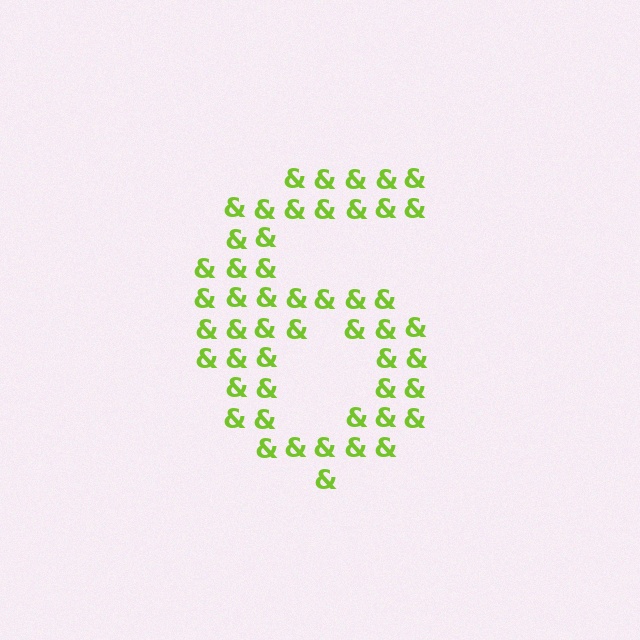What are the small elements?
The small elements are ampersands.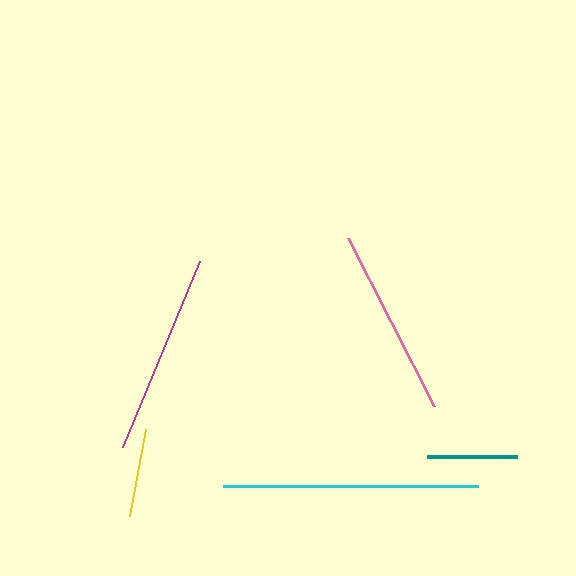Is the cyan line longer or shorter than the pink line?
The cyan line is longer than the pink line.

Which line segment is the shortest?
The yellow line is the shortest at approximately 88 pixels.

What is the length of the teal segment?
The teal segment is approximately 89 pixels long.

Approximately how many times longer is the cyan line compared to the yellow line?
The cyan line is approximately 2.9 times the length of the yellow line.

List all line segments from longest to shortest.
From longest to shortest: cyan, magenta, pink, teal, yellow.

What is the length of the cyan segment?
The cyan segment is approximately 255 pixels long.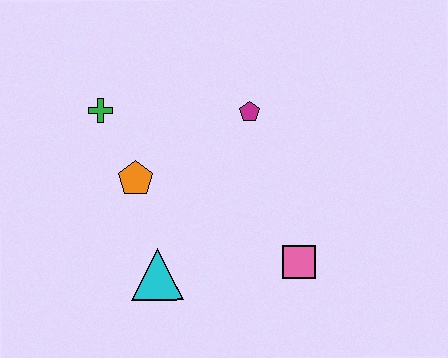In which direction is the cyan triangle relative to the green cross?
The cyan triangle is below the green cross.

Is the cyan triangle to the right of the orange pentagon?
Yes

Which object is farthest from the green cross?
The pink square is farthest from the green cross.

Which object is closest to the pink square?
The cyan triangle is closest to the pink square.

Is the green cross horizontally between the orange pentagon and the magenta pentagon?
No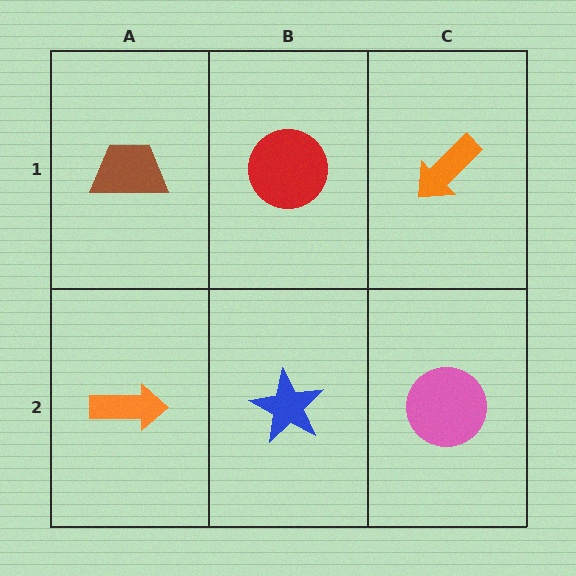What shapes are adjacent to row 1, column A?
An orange arrow (row 2, column A), a red circle (row 1, column B).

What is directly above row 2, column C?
An orange arrow.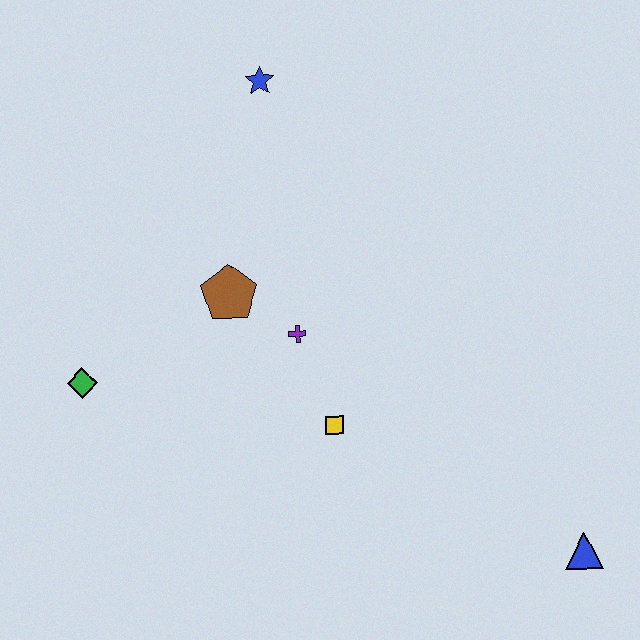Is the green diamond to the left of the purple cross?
Yes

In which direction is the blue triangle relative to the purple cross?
The blue triangle is to the right of the purple cross.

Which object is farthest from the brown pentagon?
The blue triangle is farthest from the brown pentagon.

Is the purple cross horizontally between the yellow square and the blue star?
Yes